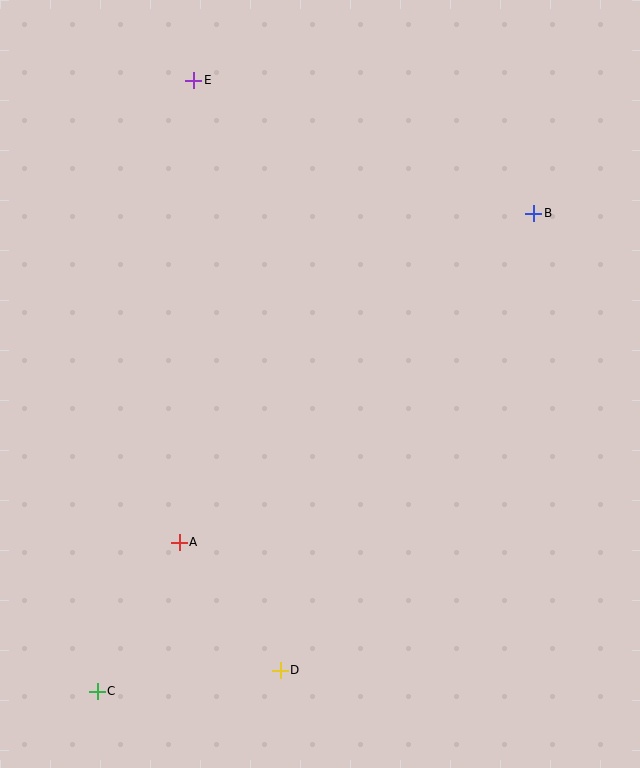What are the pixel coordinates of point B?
Point B is at (534, 213).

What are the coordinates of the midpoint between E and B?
The midpoint between E and B is at (364, 147).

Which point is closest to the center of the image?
Point A at (179, 542) is closest to the center.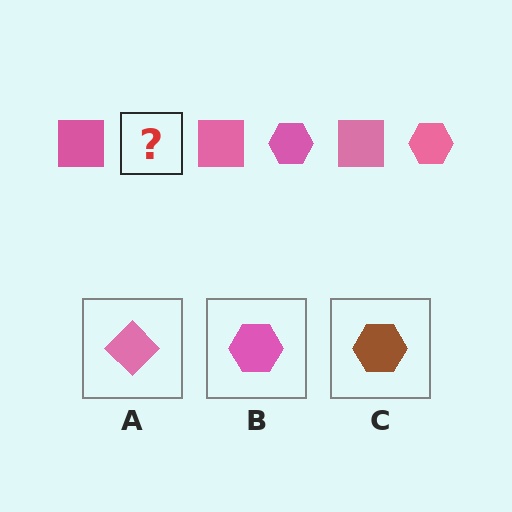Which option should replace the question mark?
Option B.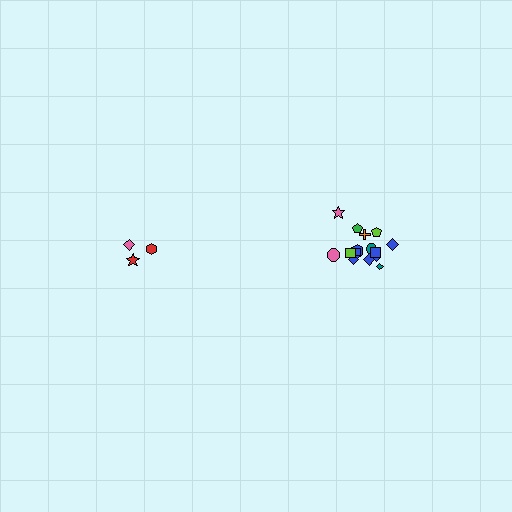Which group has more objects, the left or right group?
The right group.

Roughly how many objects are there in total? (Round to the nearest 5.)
Roughly 20 objects in total.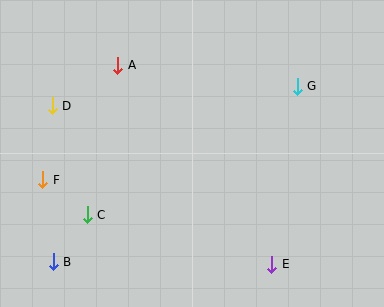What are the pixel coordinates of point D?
Point D is at (52, 106).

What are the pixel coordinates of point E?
Point E is at (272, 264).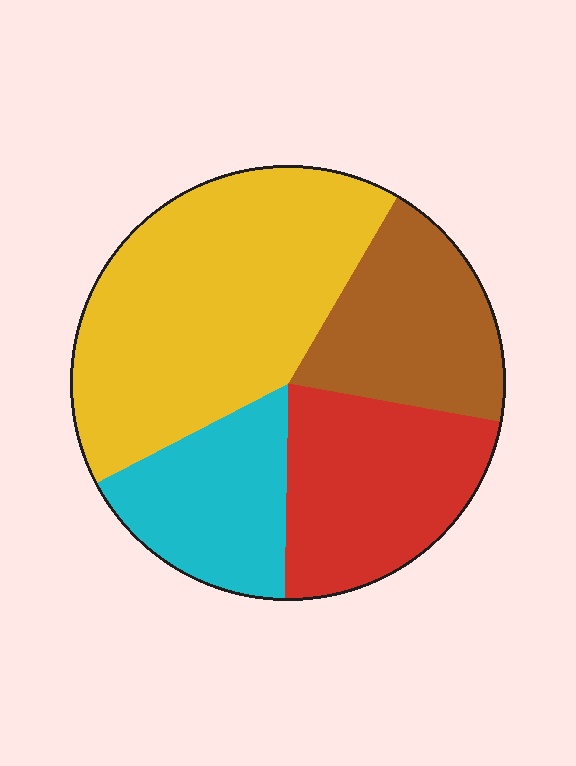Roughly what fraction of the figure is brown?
Brown takes up about one fifth (1/5) of the figure.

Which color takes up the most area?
Yellow, at roughly 40%.